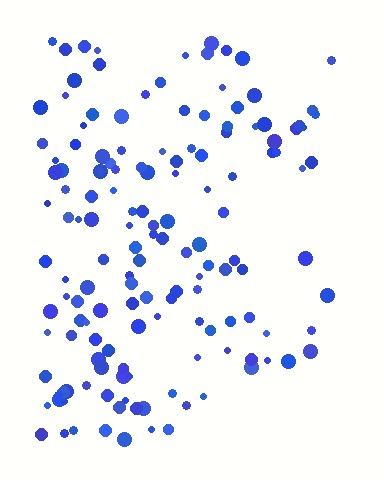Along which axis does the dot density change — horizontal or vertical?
Horizontal.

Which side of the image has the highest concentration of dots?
The left.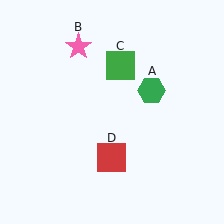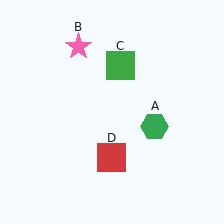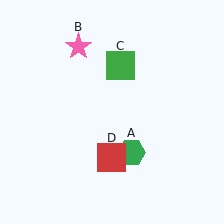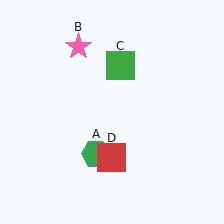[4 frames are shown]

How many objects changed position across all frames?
1 object changed position: green hexagon (object A).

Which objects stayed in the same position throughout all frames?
Pink star (object B) and green square (object C) and red square (object D) remained stationary.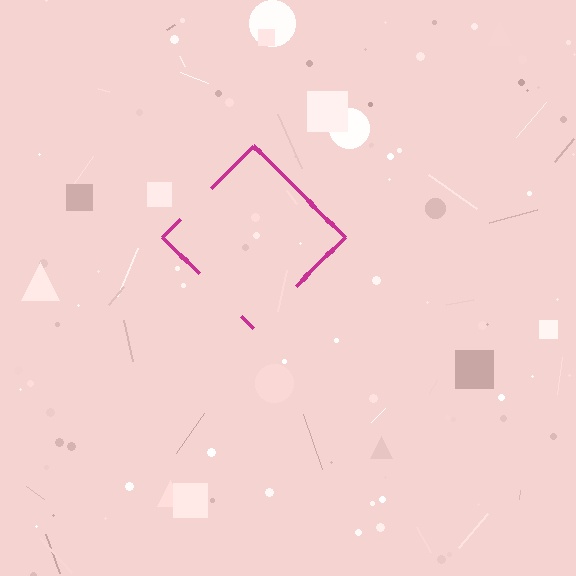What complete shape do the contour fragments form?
The contour fragments form a diamond.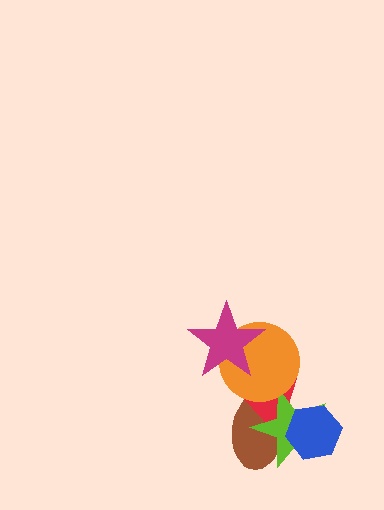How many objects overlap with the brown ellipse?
4 objects overlap with the brown ellipse.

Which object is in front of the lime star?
The blue hexagon is in front of the lime star.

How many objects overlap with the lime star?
3 objects overlap with the lime star.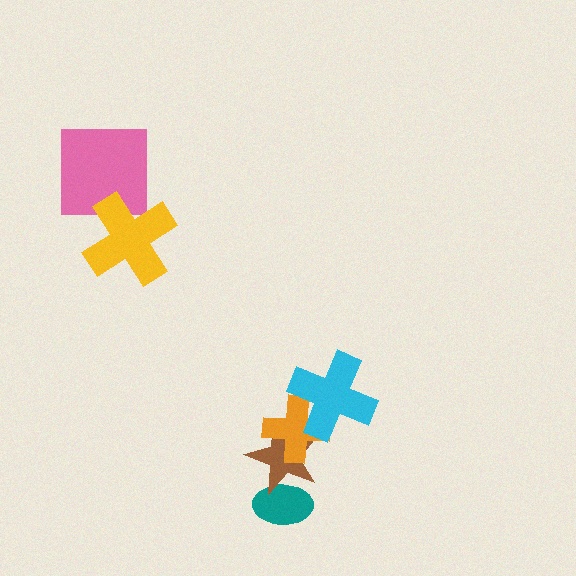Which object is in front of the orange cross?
The cyan cross is in front of the orange cross.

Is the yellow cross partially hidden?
No, no other shape covers it.